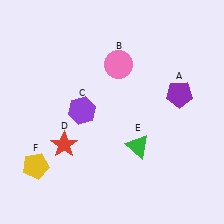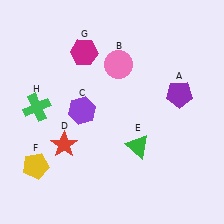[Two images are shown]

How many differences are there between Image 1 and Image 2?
There are 2 differences between the two images.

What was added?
A magenta hexagon (G), a green cross (H) were added in Image 2.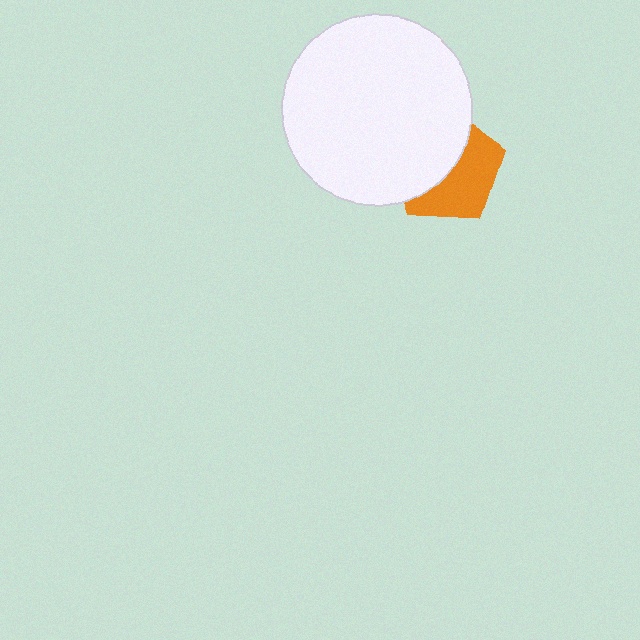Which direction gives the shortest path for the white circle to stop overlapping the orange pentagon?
Moving left gives the shortest separation.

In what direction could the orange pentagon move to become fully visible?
The orange pentagon could move right. That would shift it out from behind the white circle entirely.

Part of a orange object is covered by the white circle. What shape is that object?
It is a pentagon.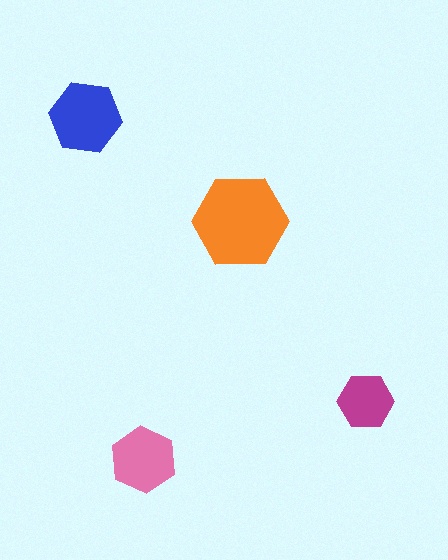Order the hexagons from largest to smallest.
the orange one, the blue one, the pink one, the magenta one.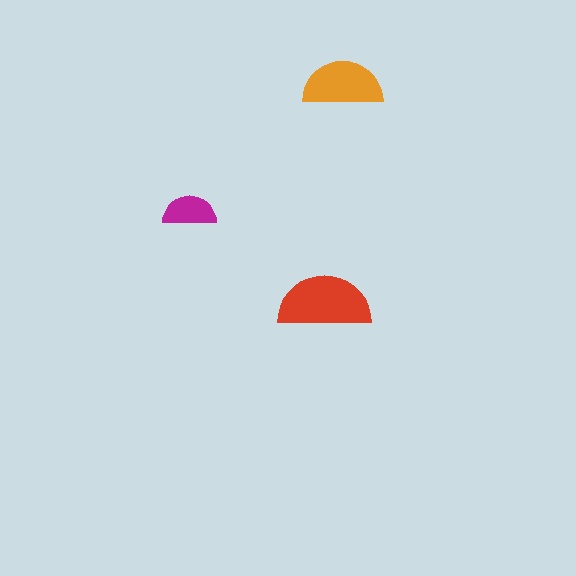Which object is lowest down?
The red semicircle is bottommost.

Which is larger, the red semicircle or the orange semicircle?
The red one.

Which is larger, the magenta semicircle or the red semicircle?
The red one.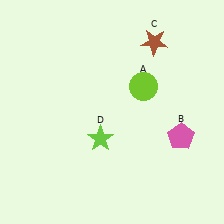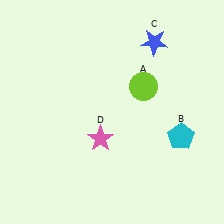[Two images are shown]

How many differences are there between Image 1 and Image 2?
There are 3 differences between the two images.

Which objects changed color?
B changed from pink to cyan. C changed from brown to blue. D changed from lime to pink.